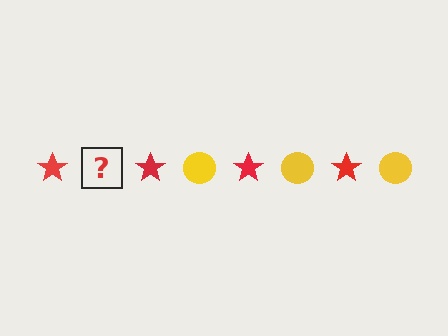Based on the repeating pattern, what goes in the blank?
The blank should be a yellow circle.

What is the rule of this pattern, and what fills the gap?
The rule is that the pattern alternates between red star and yellow circle. The gap should be filled with a yellow circle.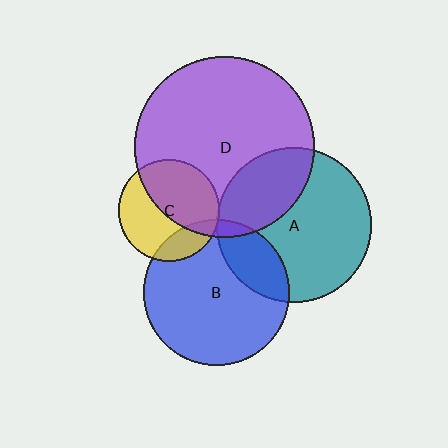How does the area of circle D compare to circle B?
Approximately 1.5 times.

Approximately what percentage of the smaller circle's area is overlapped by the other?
Approximately 20%.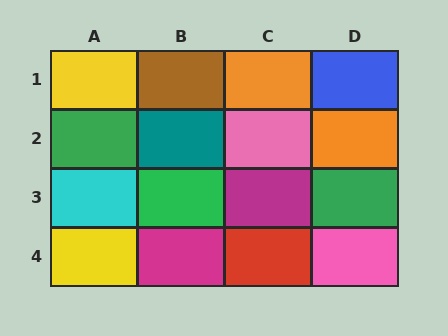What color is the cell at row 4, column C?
Red.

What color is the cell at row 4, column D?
Pink.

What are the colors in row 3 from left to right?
Cyan, green, magenta, green.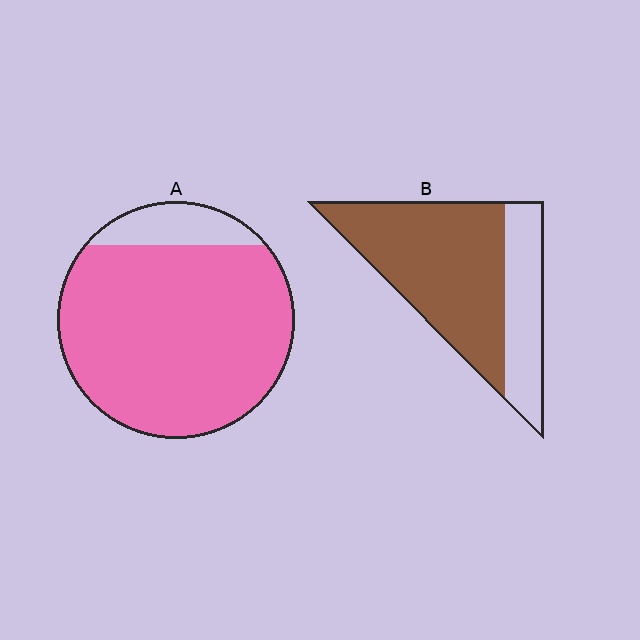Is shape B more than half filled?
Yes.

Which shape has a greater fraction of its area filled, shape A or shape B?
Shape A.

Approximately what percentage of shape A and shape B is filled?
A is approximately 85% and B is approximately 70%.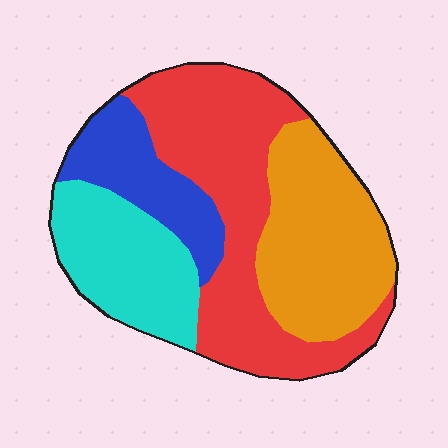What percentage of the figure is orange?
Orange takes up between a sixth and a third of the figure.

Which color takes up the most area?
Red, at roughly 35%.